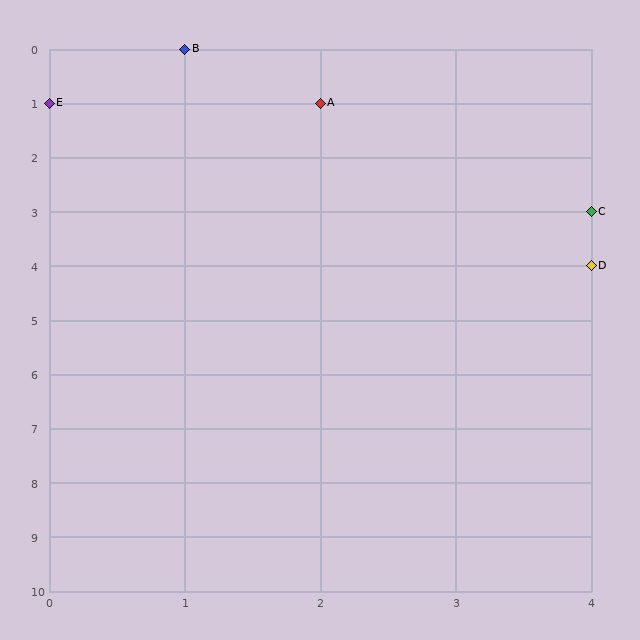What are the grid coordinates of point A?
Point A is at grid coordinates (2, 1).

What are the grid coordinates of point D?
Point D is at grid coordinates (4, 4).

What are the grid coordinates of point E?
Point E is at grid coordinates (0, 1).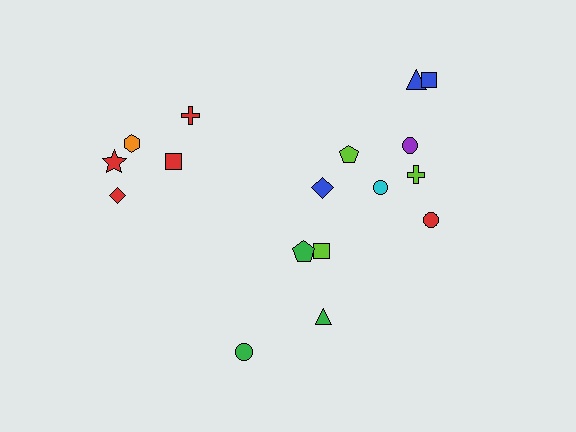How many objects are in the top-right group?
There are 8 objects.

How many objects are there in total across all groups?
There are 17 objects.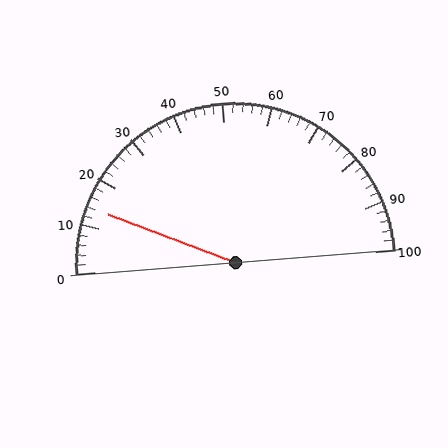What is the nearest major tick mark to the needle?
The nearest major tick mark is 10.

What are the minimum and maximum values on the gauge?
The gauge ranges from 0 to 100.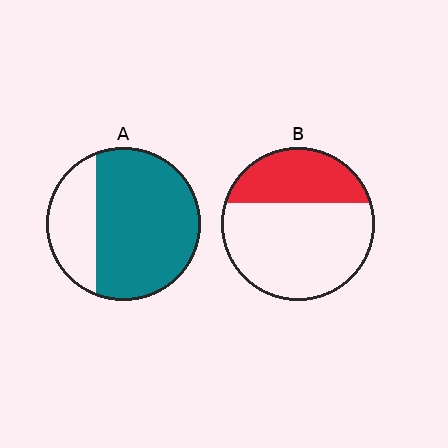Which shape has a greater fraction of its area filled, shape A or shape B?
Shape A.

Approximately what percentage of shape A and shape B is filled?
A is approximately 70% and B is approximately 35%.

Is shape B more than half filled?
No.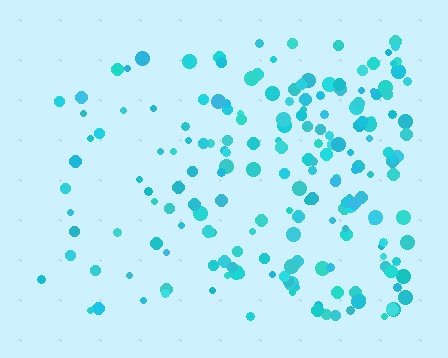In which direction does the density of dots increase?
From left to right, with the right side densest.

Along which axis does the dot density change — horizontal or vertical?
Horizontal.